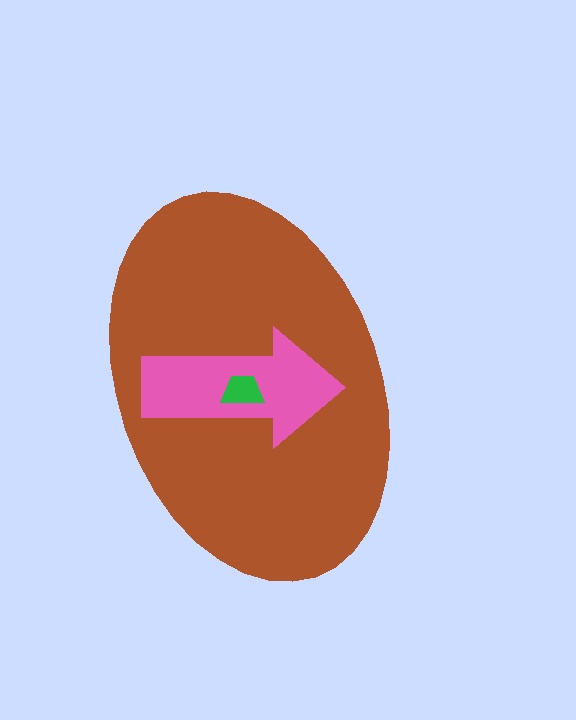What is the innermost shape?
The green trapezoid.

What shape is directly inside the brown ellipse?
The pink arrow.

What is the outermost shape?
The brown ellipse.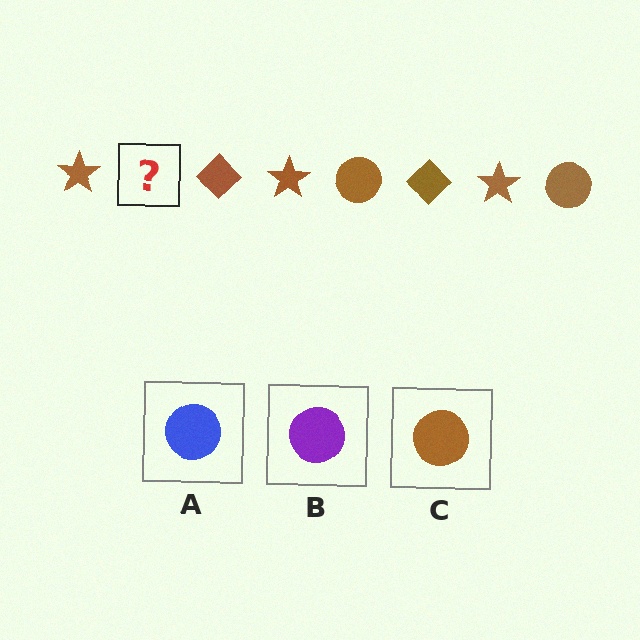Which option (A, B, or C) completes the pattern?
C.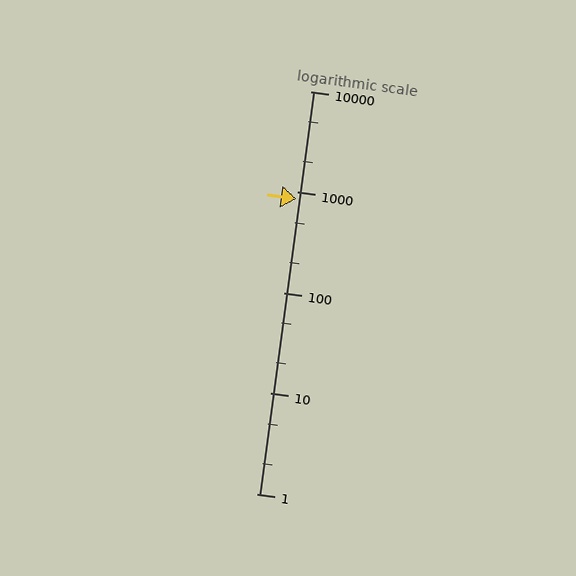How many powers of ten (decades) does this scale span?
The scale spans 4 decades, from 1 to 10000.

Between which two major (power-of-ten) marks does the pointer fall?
The pointer is between 100 and 1000.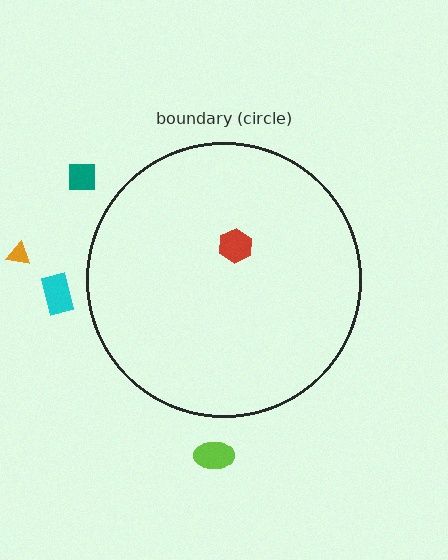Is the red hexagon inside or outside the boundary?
Inside.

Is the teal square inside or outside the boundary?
Outside.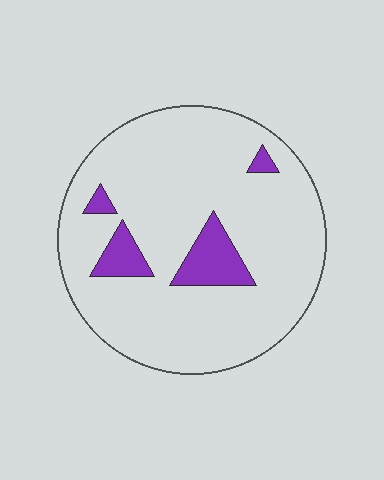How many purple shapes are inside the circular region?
4.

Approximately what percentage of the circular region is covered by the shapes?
Approximately 10%.